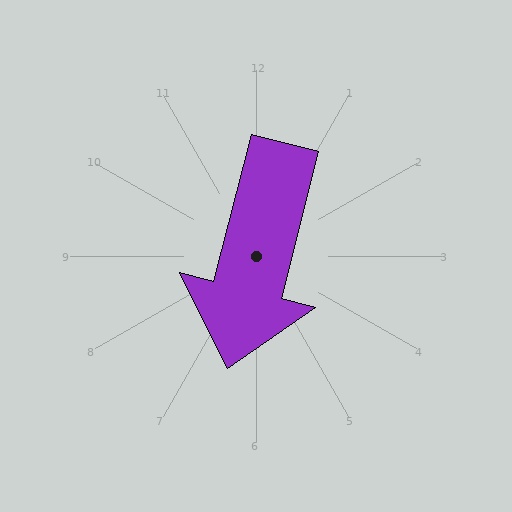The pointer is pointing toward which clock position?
Roughly 6 o'clock.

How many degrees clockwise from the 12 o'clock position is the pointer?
Approximately 194 degrees.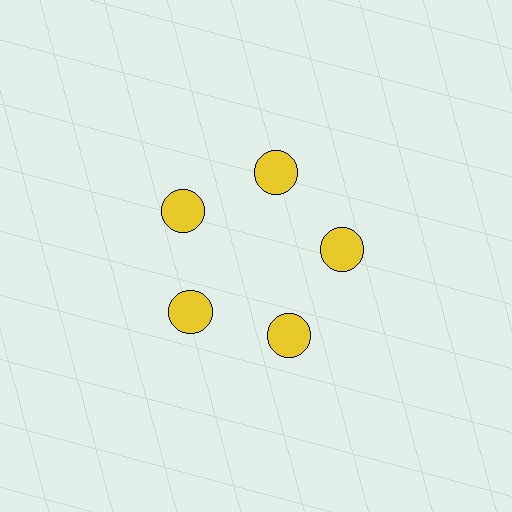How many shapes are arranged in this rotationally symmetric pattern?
There are 5 shapes, arranged in 5 groups of 1.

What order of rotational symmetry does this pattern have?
This pattern has 5-fold rotational symmetry.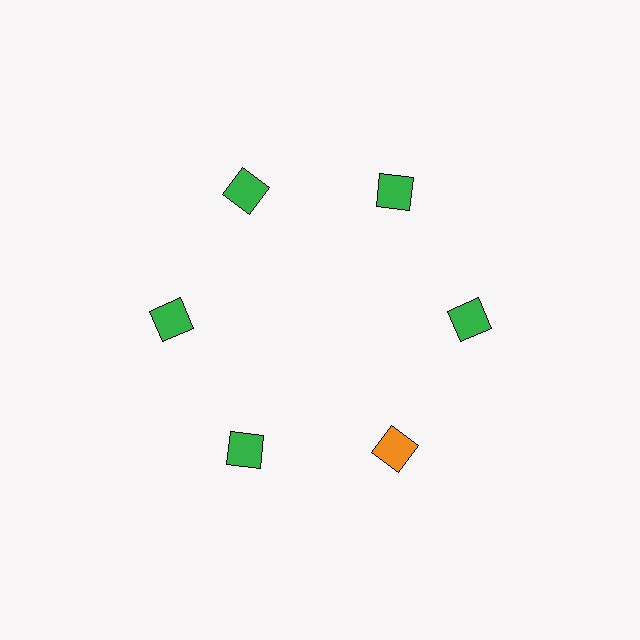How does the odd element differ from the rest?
It has a different color: orange instead of green.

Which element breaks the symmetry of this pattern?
The orange square at roughly the 5 o'clock position breaks the symmetry. All other shapes are green squares.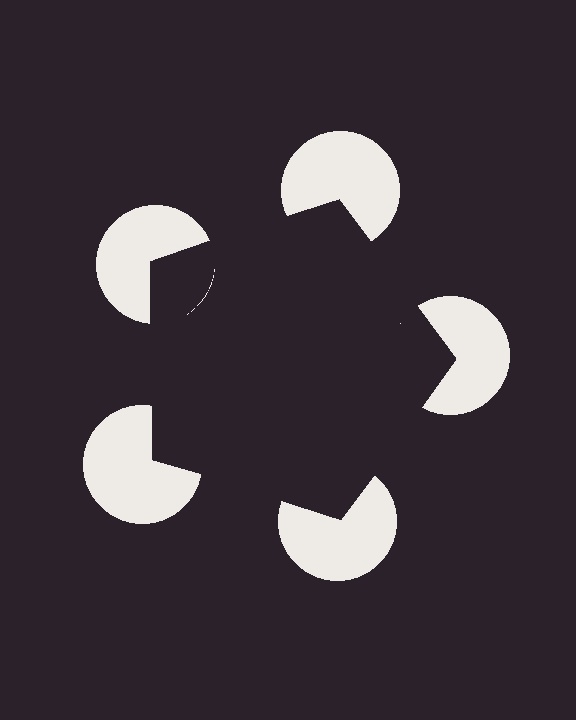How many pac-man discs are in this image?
There are 5 — one at each vertex of the illusory pentagon.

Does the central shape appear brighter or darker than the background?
It typically appears slightly darker than the background, even though no actual brightness change is drawn.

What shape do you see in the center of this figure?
An illusory pentagon — its edges are inferred from the aligned wedge cuts in the pac-man discs, not physically drawn.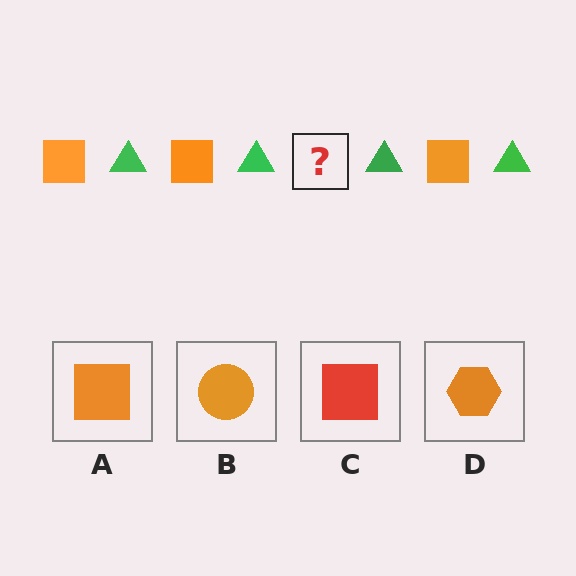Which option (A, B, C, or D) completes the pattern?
A.